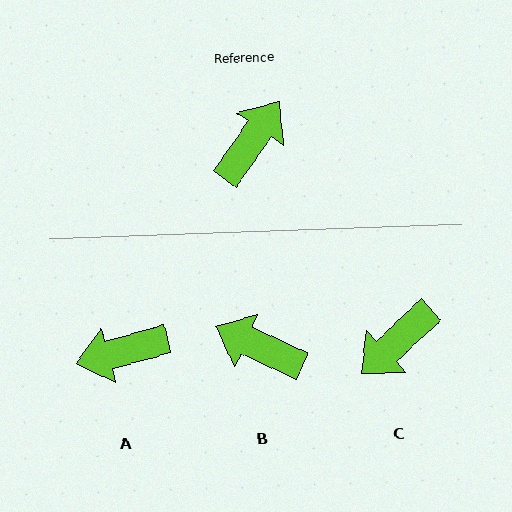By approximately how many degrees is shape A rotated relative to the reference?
Approximately 141 degrees counter-clockwise.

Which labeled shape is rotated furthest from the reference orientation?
C, about 168 degrees away.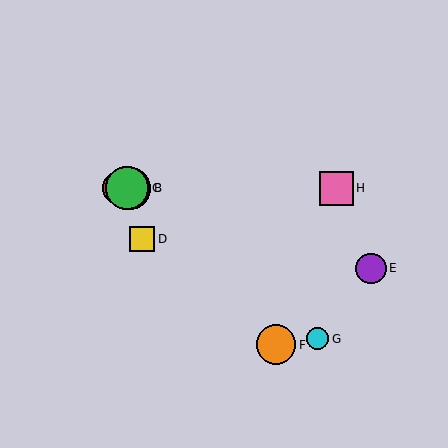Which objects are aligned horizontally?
Objects A, B, C, H are aligned horizontally.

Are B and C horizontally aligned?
Yes, both are at y≈188.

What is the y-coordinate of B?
Object B is at y≈188.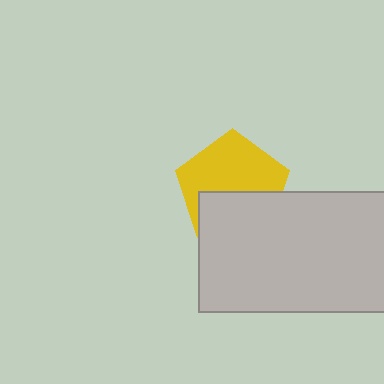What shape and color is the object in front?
The object in front is a light gray rectangle.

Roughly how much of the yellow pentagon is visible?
About half of it is visible (roughly 59%).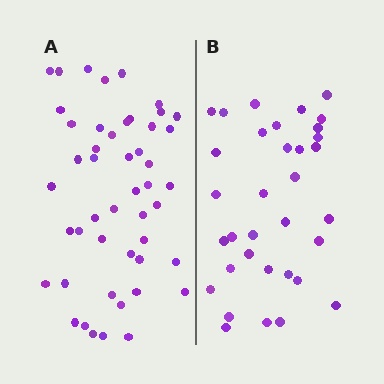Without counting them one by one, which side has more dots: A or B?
Region A (the left region) has more dots.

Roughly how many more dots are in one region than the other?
Region A has approximately 15 more dots than region B.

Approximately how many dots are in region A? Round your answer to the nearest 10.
About 50 dots. (The exact count is 48, which rounds to 50.)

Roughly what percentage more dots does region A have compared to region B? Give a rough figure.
About 40% more.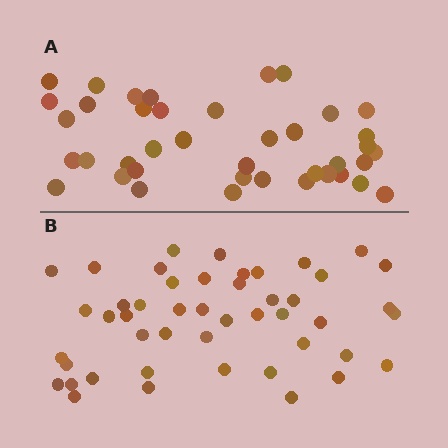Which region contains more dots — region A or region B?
Region B (the bottom region) has more dots.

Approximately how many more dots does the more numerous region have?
Region B has roughly 8 or so more dots than region A.